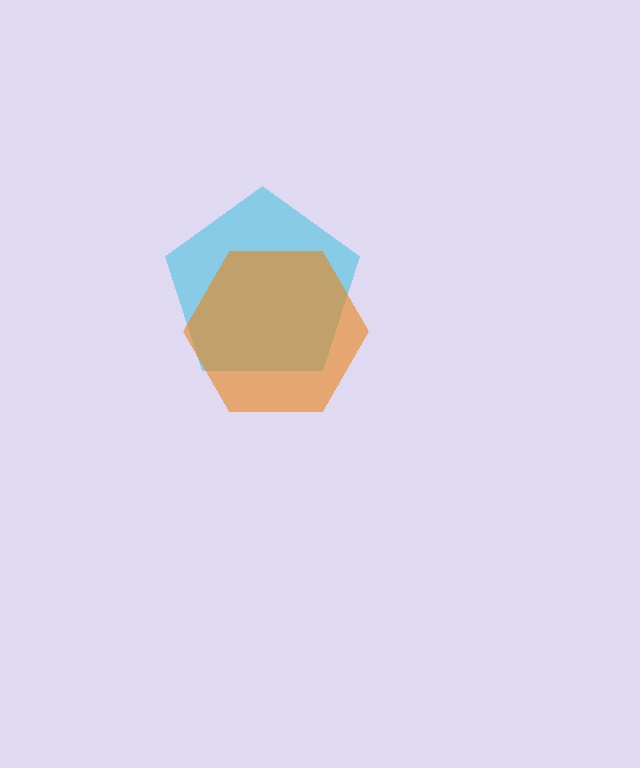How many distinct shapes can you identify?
There are 2 distinct shapes: a cyan pentagon, an orange hexagon.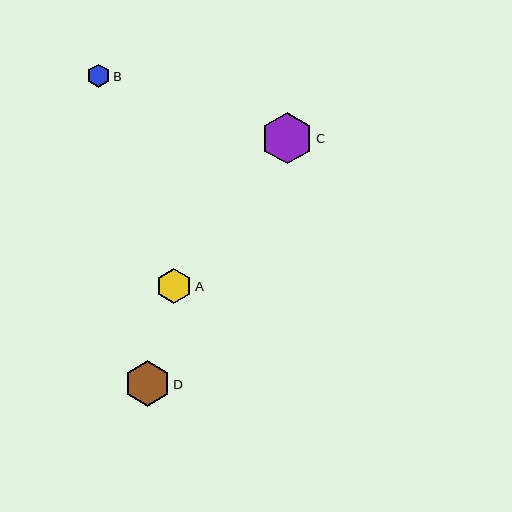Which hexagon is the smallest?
Hexagon B is the smallest with a size of approximately 23 pixels.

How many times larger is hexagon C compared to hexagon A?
Hexagon C is approximately 1.5 times the size of hexagon A.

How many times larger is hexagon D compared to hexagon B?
Hexagon D is approximately 2.0 times the size of hexagon B.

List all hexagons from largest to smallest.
From largest to smallest: C, D, A, B.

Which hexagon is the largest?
Hexagon C is the largest with a size of approximately 51 pixels.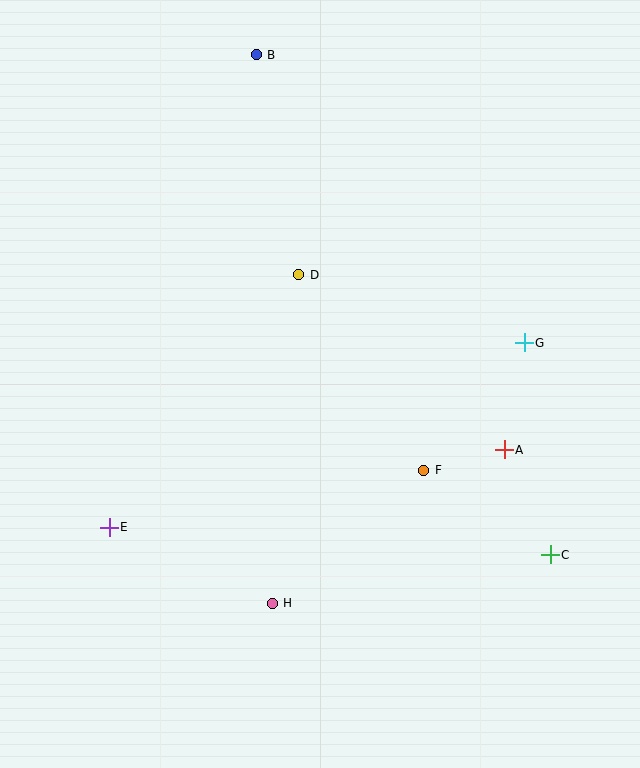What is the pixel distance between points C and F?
The distance between C and F is 152 pixels.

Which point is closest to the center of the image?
Point D at (299, 275) is closest to the center.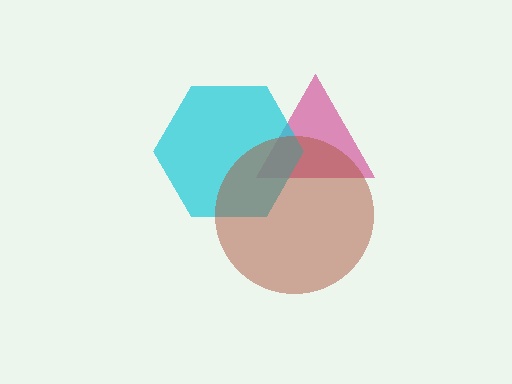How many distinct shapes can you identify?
There are 3 distinct shapes: a magenta triangle, a cyan hexagon, a brown circle.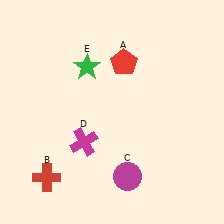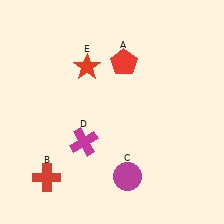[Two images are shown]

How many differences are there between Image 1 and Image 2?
There is 1 difference between the two images.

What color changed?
The star (E) changed from green in Image 1 to red in Image 2.